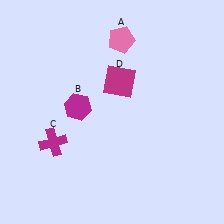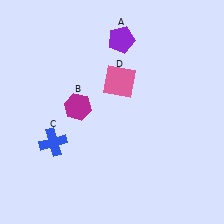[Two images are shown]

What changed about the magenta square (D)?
In Image 1, D is magenta. In Image 2, it changed to pink.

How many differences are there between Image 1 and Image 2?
There are 3 differences between the two images.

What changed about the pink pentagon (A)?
In Image 1, A is pink. In Image 2, it changed to purple.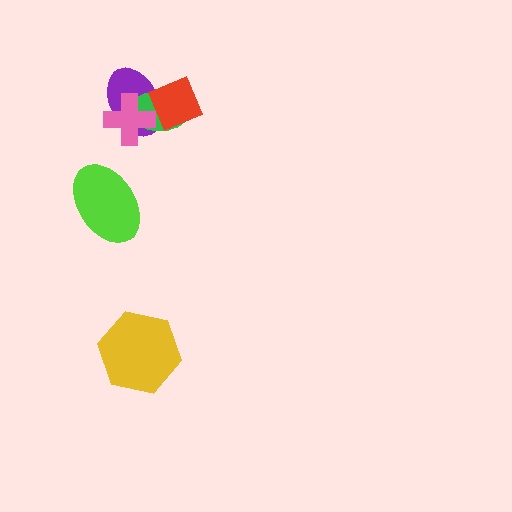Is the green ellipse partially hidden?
Yes, it is partially covered by another shape.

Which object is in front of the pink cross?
The red diamond is in front of the pink cross.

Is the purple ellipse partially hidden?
Yes, it is partially covered by another shape.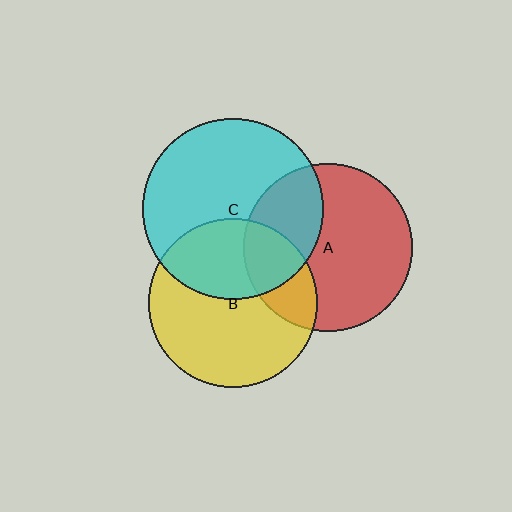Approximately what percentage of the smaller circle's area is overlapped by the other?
Approximately 25%.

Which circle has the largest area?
Circle C (cyan).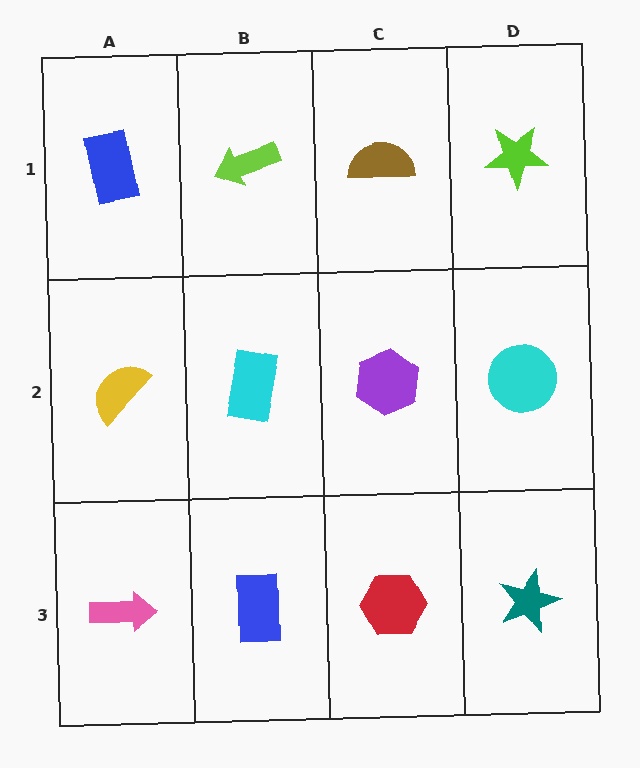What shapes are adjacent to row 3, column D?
A cyan circle (row 2, column D), a red hexagon (row 3, column C).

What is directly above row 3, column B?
A cyan rectangle.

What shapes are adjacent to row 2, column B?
A lime arrow (row 1, column B), a blue rectangle (row 3, column B), a yellow semicircle (row 2, column A), a purple hexagon (row 2, column C).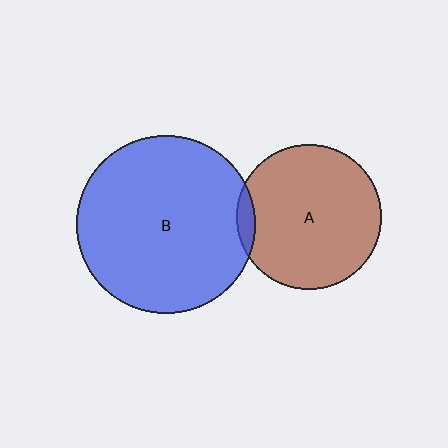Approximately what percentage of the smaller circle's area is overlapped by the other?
Approximately 5%.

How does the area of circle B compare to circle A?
Approximately 1.5 times.